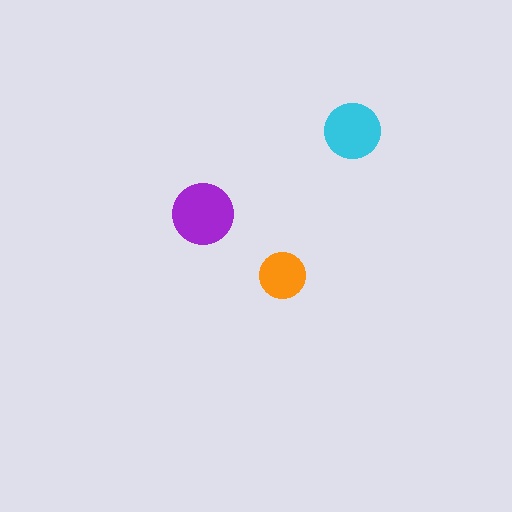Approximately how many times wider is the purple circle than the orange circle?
About 1.5 times wider.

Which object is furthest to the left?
The purple circle is leftmost.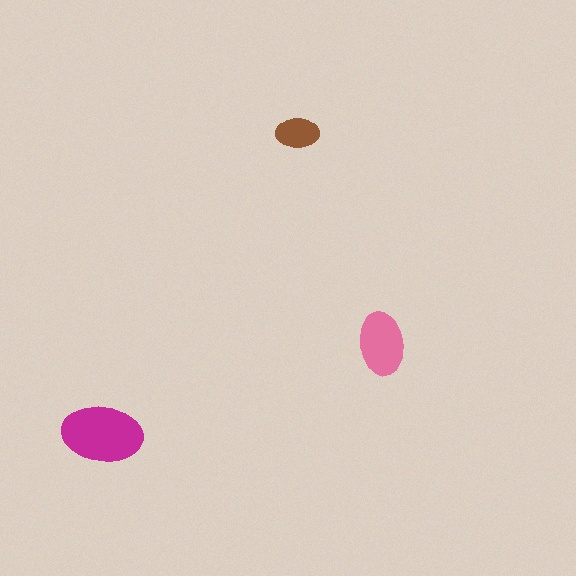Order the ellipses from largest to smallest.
the magenta one, the pink one, the brown one.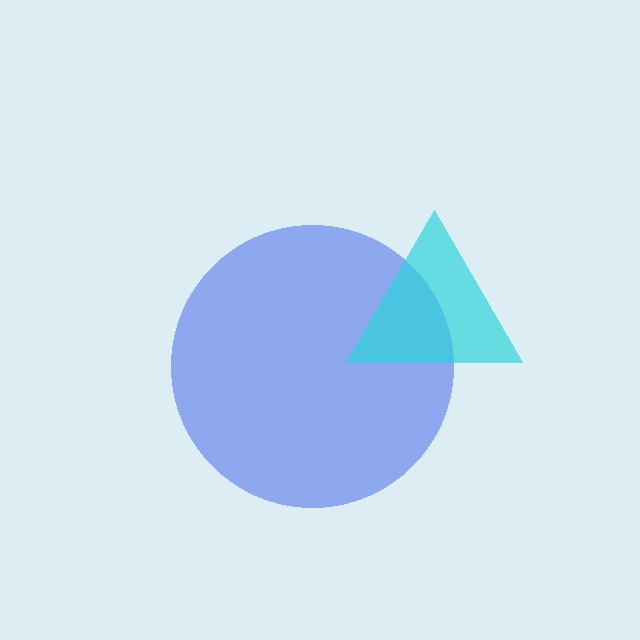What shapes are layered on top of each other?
The layered shapes are: a blue circle, a cyan triangle.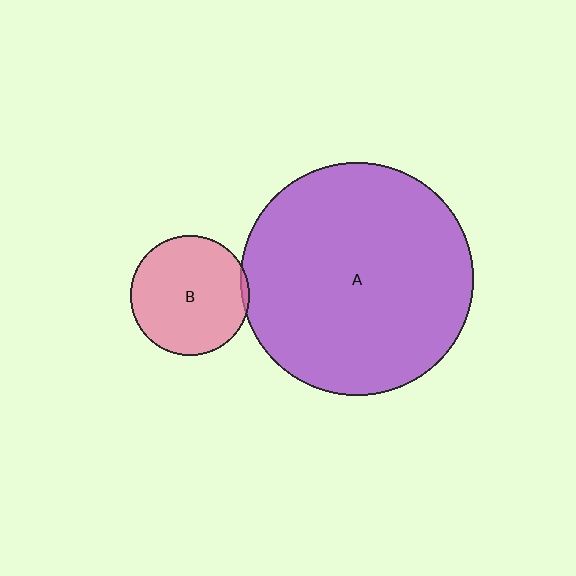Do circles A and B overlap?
Yes.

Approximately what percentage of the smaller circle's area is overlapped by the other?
Approximately 5%.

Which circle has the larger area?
Circle A (purple).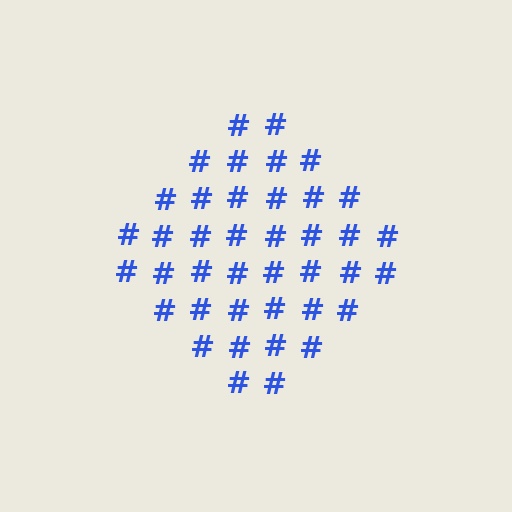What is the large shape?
The large shape is a diamond.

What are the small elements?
The small elements are hash symbols.